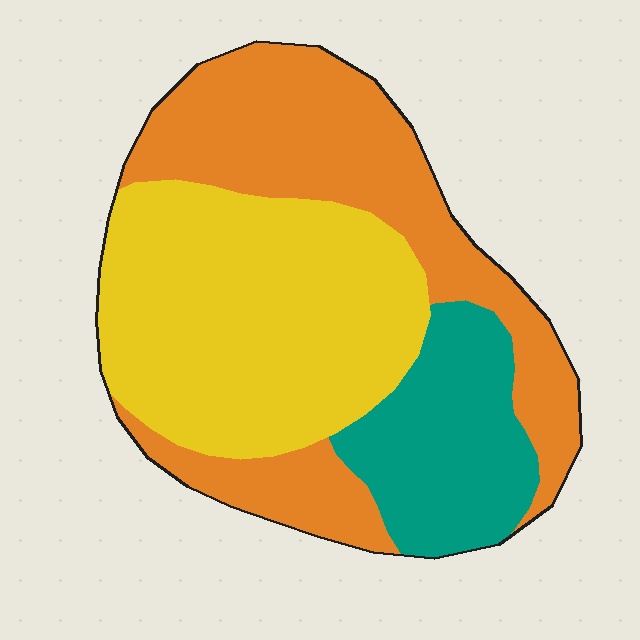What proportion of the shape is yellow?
Yellow takes up about two fifths (2/5) of the shape.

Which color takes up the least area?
Teal, at roughly 20%.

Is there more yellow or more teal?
Yellow.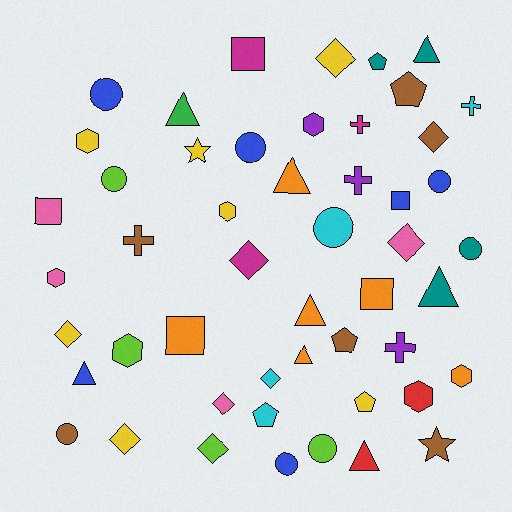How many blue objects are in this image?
There are 6 blue objects.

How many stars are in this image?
There are 2 stars.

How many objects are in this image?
There are 50 objects.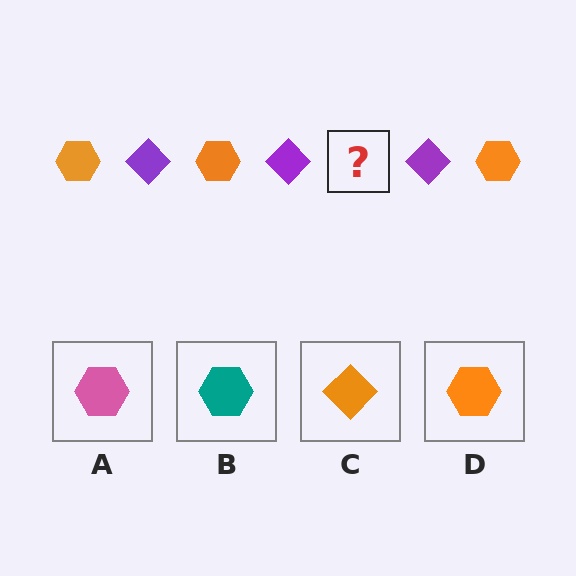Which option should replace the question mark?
Option D.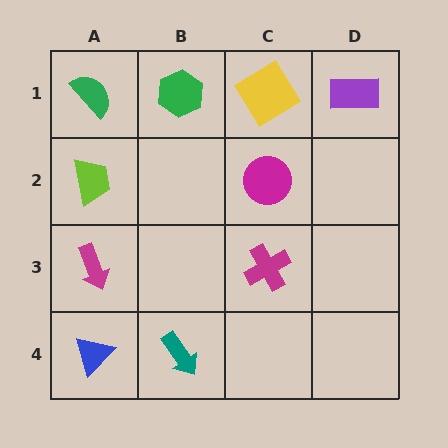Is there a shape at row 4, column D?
No, that cell is empty.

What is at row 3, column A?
A magenta arrow.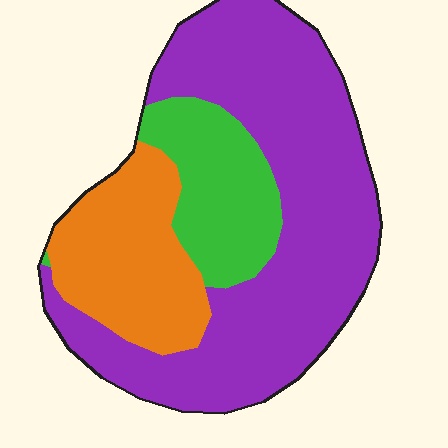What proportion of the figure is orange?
Orange covers about 25% of the figure.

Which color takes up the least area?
Green, at roughly 20%.